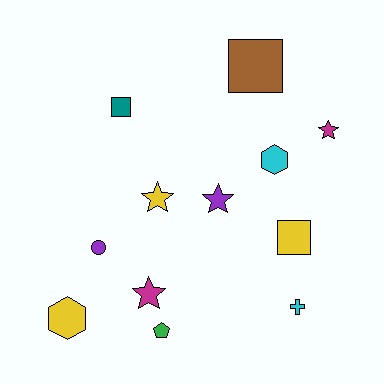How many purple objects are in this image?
There are 2 purple objects.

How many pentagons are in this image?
There is 1 pentagon.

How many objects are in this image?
There are 12 objects.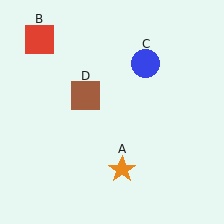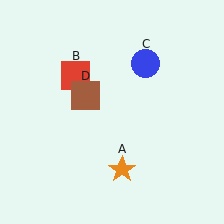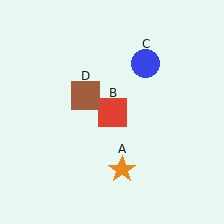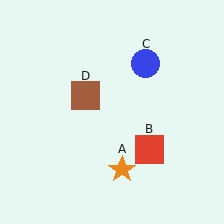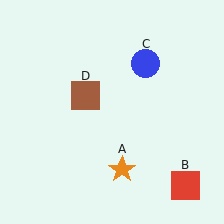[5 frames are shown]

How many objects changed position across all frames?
1 object changed position: red square (object B).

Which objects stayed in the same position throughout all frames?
Orange star (object A) and blue circle (object C) and brown square (object D) remained stationary.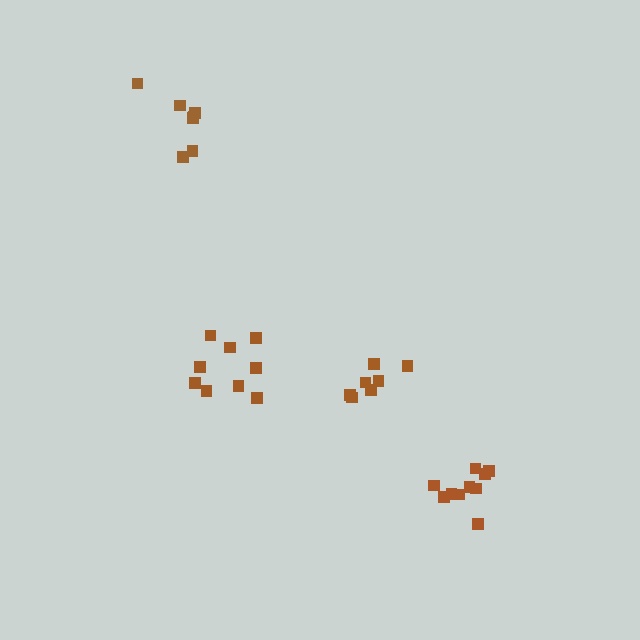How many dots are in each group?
Group 1: 7 dots, Group 2: 9 dots, Group 3: 10 dots, Group 4: 7 dots (33 total).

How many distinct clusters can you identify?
There are 4 distinct clusters.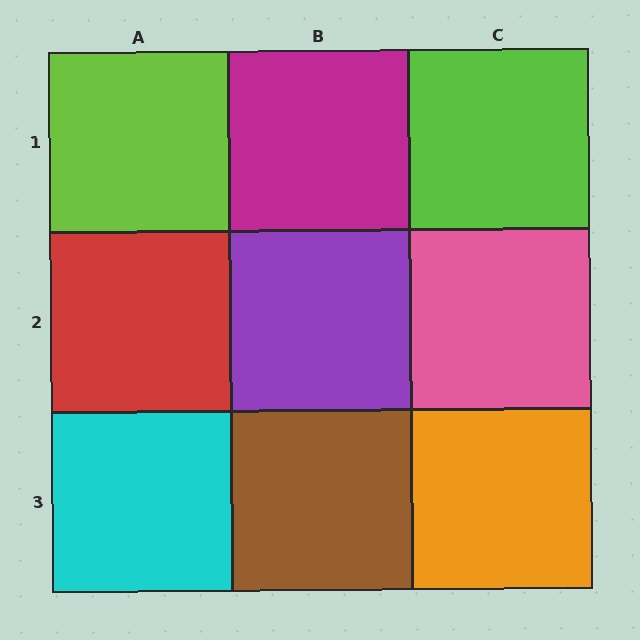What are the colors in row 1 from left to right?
Lime, magenta, lime.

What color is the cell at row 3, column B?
Brown.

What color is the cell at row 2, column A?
Red.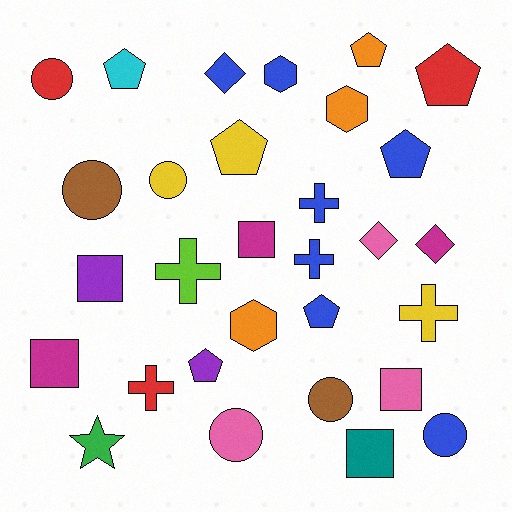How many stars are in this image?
There is 1 star.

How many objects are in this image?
There are 30 objects.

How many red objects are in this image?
There are 3 red objects.